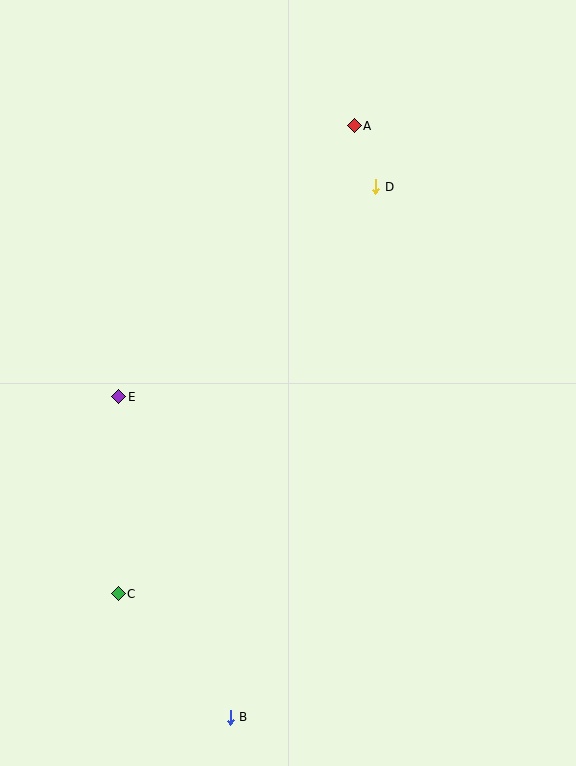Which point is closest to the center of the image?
Point E at (119, 397) is closest to the center.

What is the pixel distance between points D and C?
The distance between D and C is 482 pixels.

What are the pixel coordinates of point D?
Point D is at (376, 187).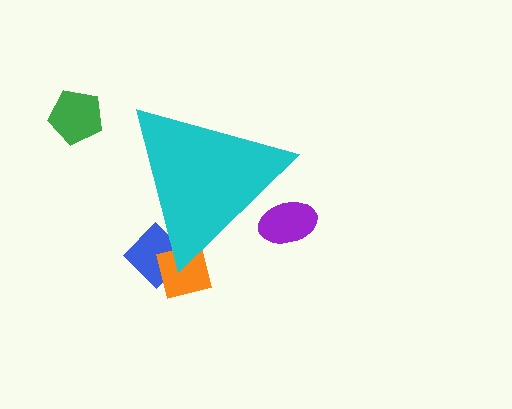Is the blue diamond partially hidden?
Yes, the blue diamond is partially hidden behind the cyan triangle.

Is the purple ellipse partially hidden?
Yes, the purple ellipse is partially hidden behind the cyan triangle.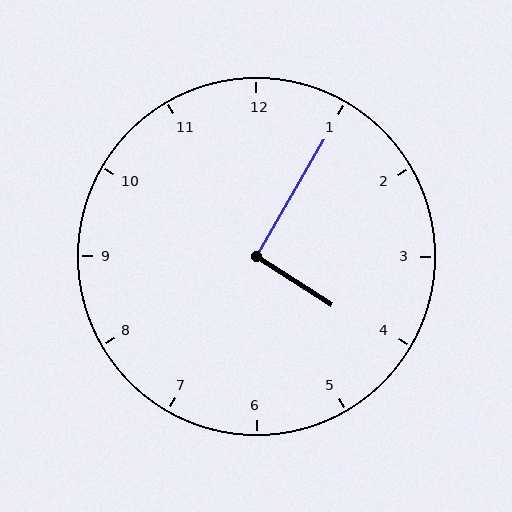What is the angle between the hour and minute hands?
Approximately 92 degrees.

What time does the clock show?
4:05.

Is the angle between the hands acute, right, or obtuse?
It is right.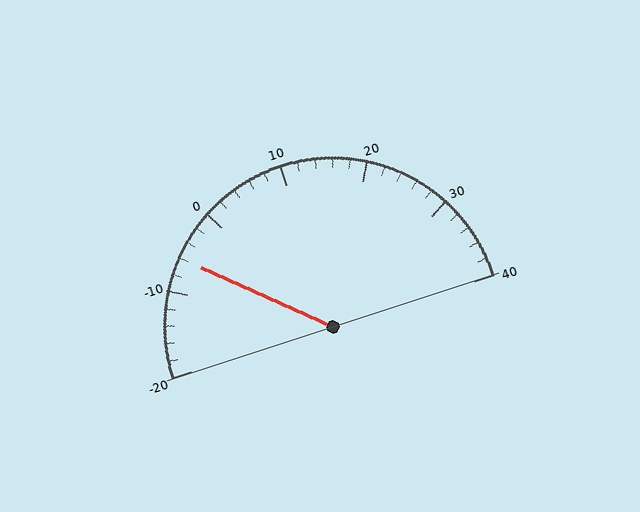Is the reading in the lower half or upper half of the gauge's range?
The reading is in the lower half of the range (-20 to 40).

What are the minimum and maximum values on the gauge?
The gauge ranges from -20 to 40.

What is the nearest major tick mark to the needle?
The nearest major tick mark is -10.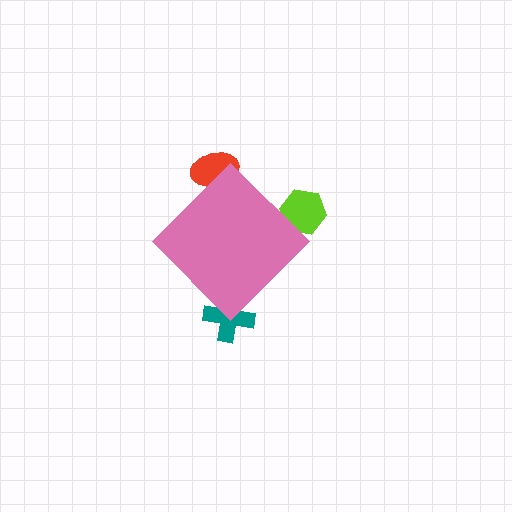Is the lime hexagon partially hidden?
Yes, the lime hexagon is partially hidden behind the pink diamond.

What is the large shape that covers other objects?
A pink diamond.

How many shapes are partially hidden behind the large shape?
3 shapes are partially hidden.